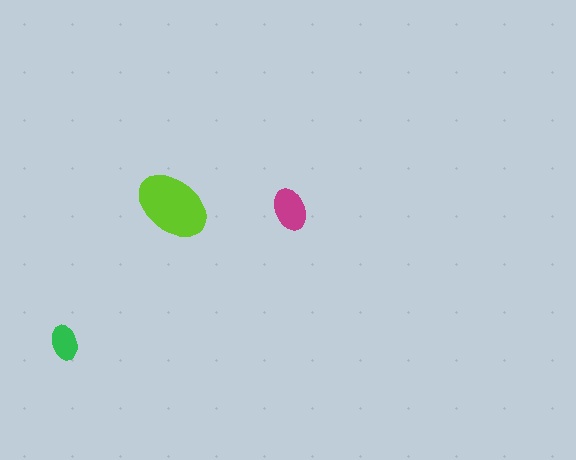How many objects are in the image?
There are 3 objects in the image.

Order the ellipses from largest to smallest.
the lime one, the magenta one, the green one.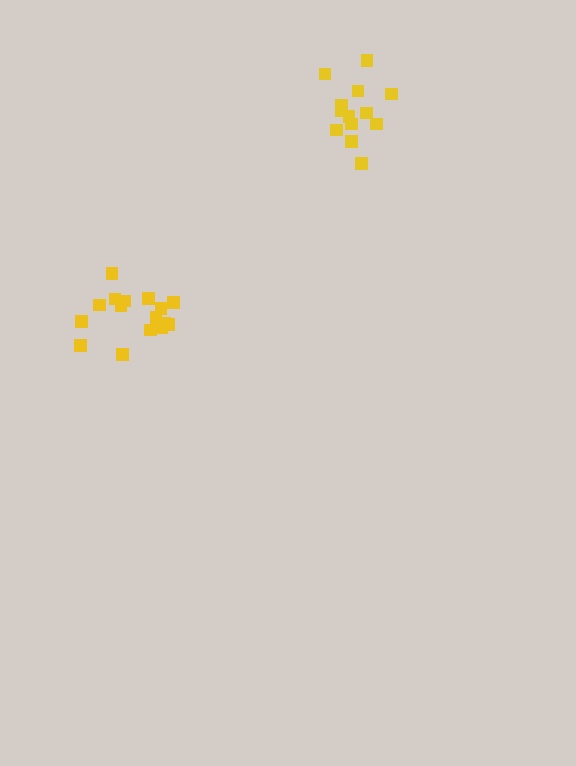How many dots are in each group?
Group 1: 16 dots, Group 2: 13 dots (29 total).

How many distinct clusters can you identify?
There are 2 distinct clusters.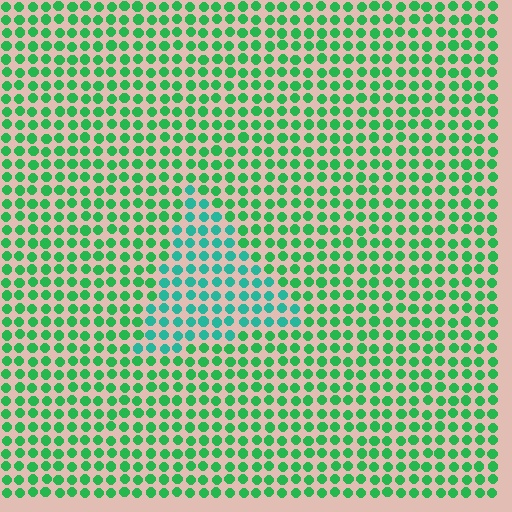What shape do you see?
I see a triangle.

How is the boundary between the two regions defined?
The boundary is defined purely by a slight shift in hue (about 33 degrees). Spacing, size, and orientation are identical on both sides.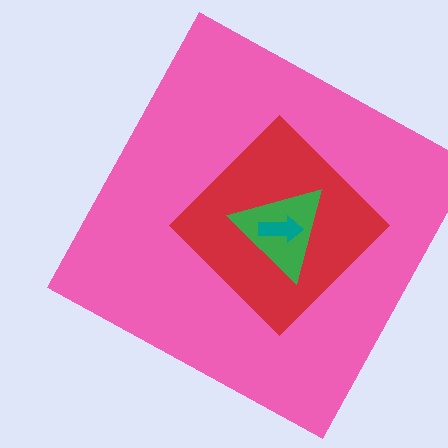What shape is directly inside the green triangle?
The teal arrow.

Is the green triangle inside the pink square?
Yes.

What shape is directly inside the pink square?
The red diamond.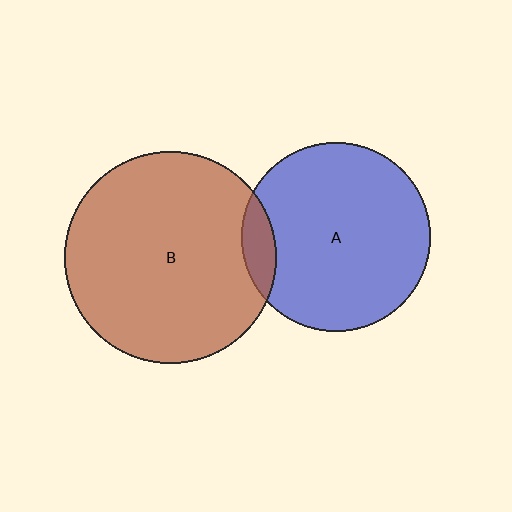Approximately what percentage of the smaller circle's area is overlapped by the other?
Approximately 10%.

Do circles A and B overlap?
Yes.